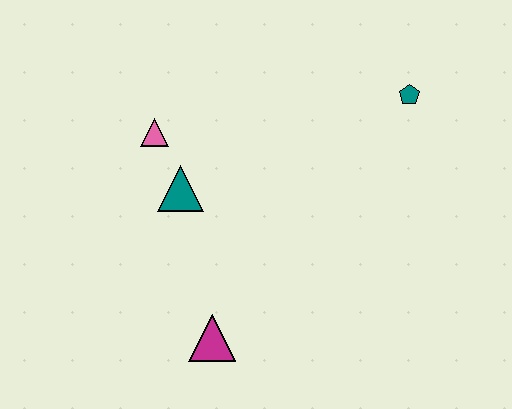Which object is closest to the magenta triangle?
The teal triangle is closest to the magenta triangle.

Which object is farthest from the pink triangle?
The teal pentagon is farthest from the pink triangle.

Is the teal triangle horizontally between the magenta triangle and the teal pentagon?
No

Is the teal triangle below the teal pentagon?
Yes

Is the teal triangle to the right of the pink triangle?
Yes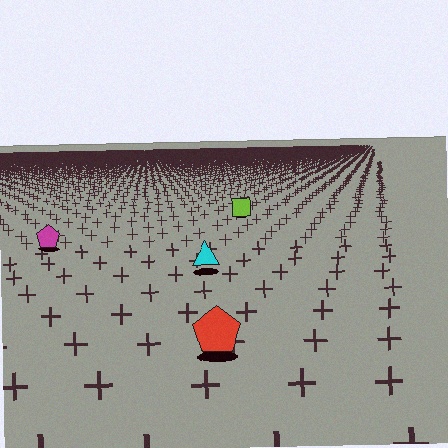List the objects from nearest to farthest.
From nearest to farthest: the red pentagon, the cyan triangle, the magenta pentagon, the lime square.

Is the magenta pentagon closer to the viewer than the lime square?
Yes. The magenta pentagon is closer — you can tell from the texture gradient: the ground texture is coarser near it.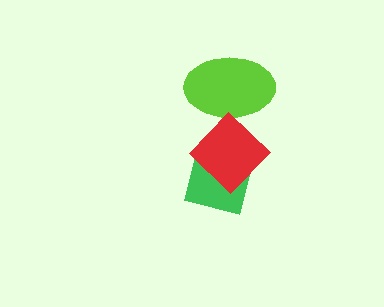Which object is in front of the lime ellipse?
The red diamond is in front of the lime ellipse.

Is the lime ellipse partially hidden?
Yes, it is partially covered by another shape.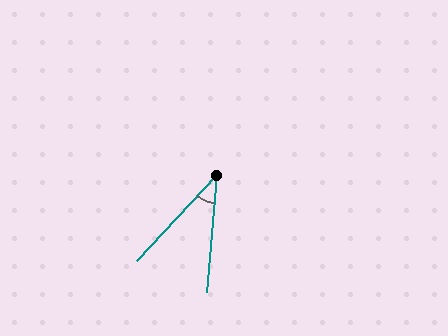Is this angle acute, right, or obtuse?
It is acute.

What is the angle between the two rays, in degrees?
Approximately 38 degrees.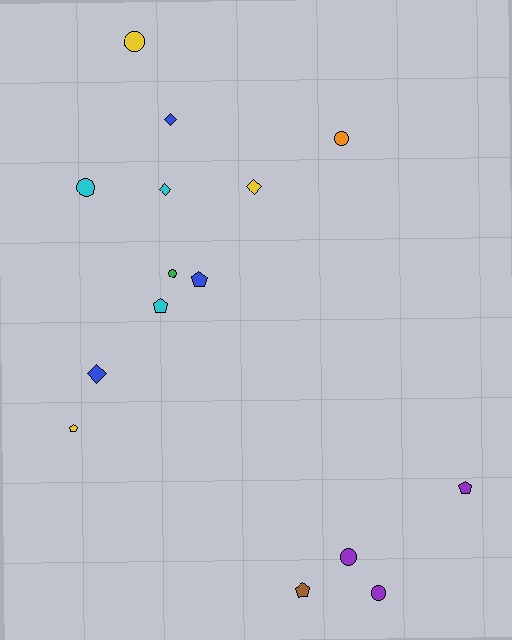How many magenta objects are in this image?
There are no magenta objects.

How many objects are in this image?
There are 15 objects.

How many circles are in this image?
There are 6 circles.